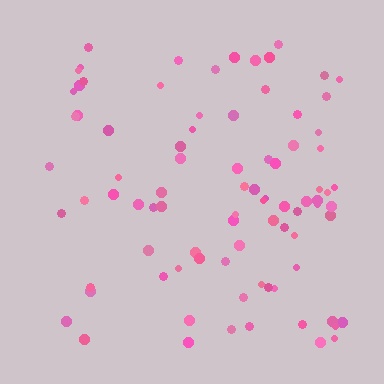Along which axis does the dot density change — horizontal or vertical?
Horizontal.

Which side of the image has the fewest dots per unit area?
The left.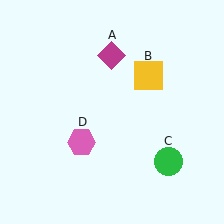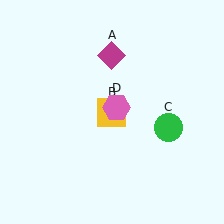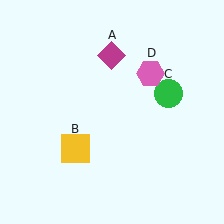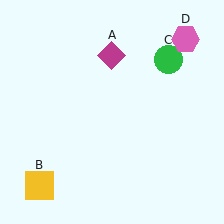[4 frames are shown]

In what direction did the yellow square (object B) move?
The yellow square (object B) moved down and to the left.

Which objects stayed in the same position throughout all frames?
Magenta diamond (object A) remained stationary.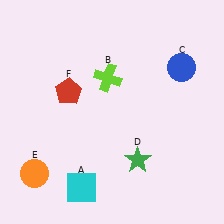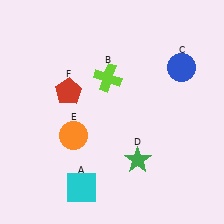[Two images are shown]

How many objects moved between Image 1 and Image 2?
1 object moved between the two images.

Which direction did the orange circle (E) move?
The orange circle (E) moved right.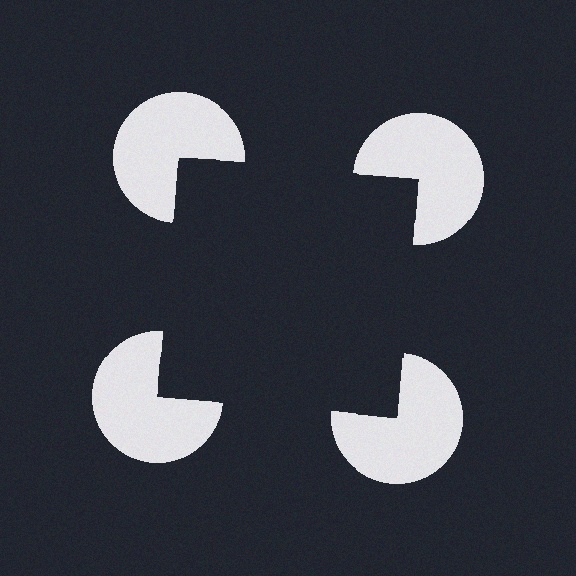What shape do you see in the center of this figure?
An illusory square — its edges are inferred from the aligned wedge cuts in the pac-man discs, not physically drawn.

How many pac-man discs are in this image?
There are 4 — one at each vertex of the illusory square.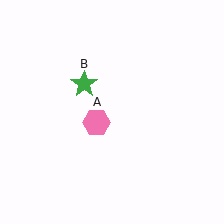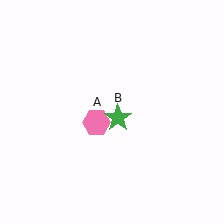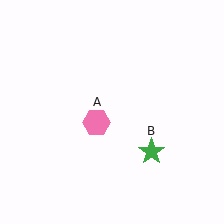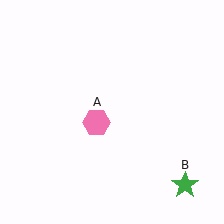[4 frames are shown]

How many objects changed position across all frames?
1 object changed position: green star (object B).